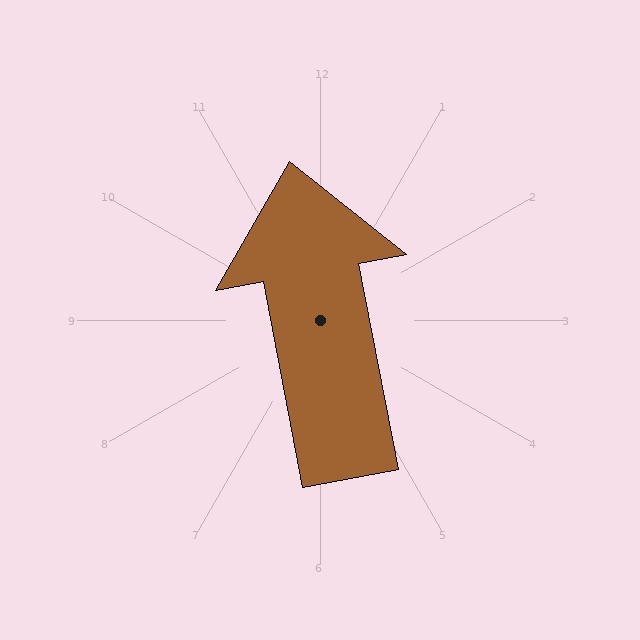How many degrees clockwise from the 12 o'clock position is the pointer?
Approximately 349 degrees.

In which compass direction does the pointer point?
North.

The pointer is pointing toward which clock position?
Roughly 12 o'clock.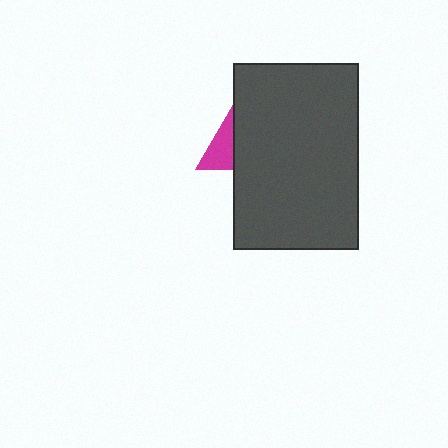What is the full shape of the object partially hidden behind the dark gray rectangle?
The partially hidden object is a magenta triangle.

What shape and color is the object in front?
The object in front is a dark gray rectangle.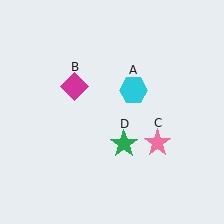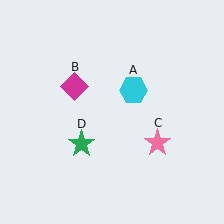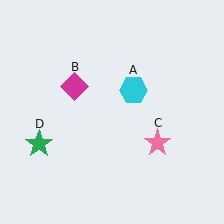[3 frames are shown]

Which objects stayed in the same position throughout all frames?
Cyan hexagon (object A) and magenta diamond (object B) and pink star (object C) remained stationary.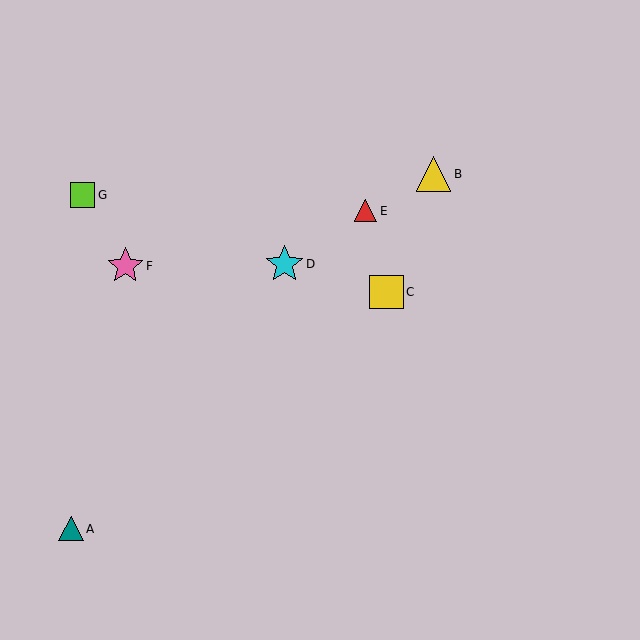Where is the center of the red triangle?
The center of the red triangle is at (366, 211).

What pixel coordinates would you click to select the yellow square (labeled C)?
Click at (387, 292) to select the yellow square C.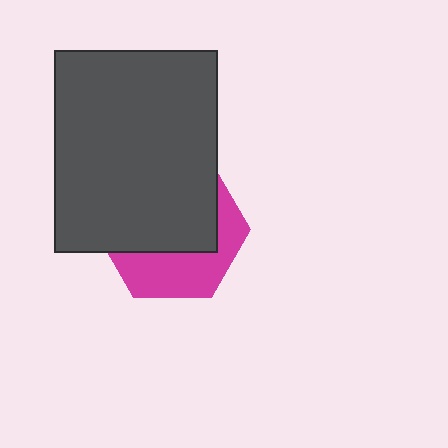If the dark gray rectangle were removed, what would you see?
You would see the complete magenta hexagon.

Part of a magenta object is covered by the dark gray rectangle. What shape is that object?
It is a hexagon.